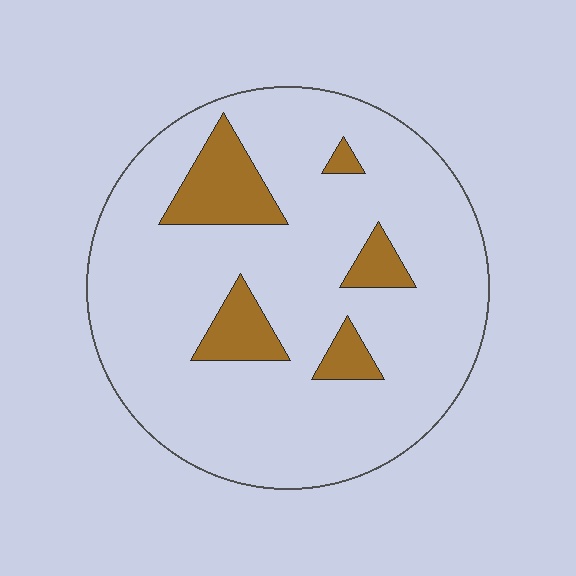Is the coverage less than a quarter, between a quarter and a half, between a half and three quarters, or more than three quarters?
Less than a quarter.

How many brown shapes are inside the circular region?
5.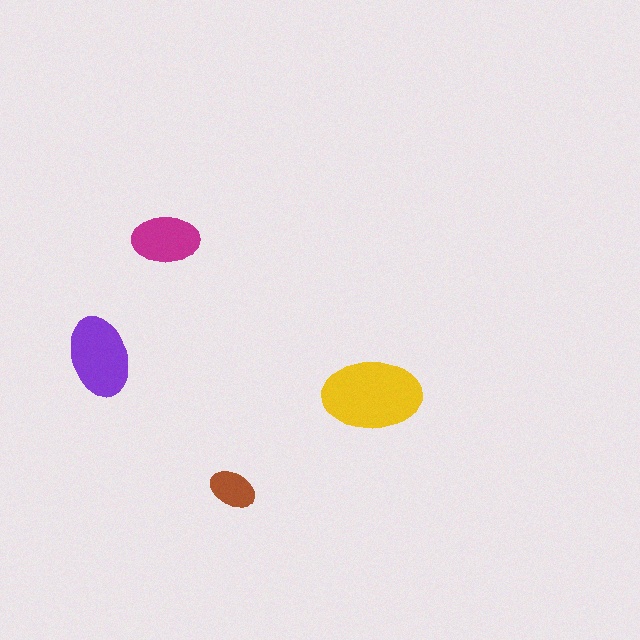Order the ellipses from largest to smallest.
the yellow one, the purple one, the magenta one, the brown one.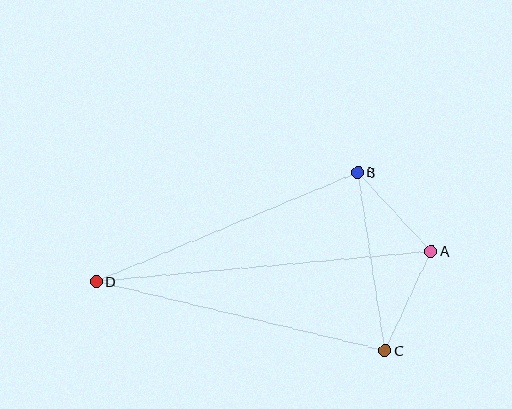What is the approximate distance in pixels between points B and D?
The distance between B and D is approximately 283 pixels.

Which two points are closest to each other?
Points A and B are closest to each other.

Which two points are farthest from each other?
Points A and D are farthest from each other.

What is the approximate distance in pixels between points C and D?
The distance between C and D is approximately 297 pixels.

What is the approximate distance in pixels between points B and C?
The distance between B and C is approximately 180 pixels.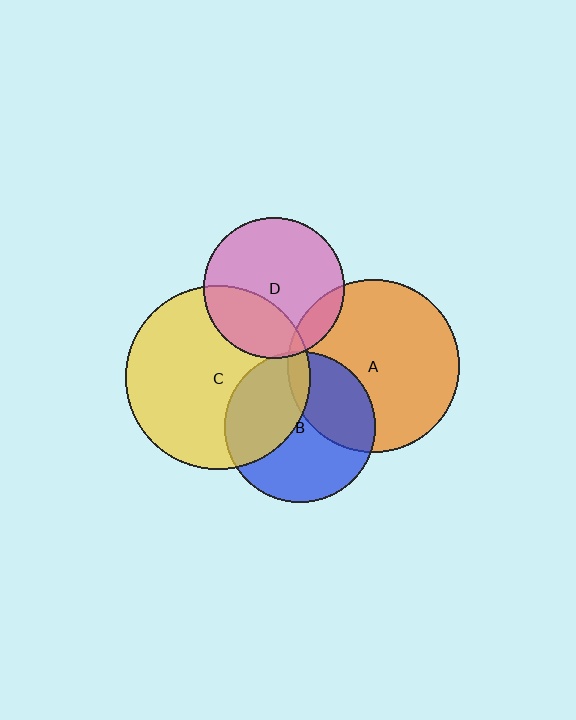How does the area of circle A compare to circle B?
Approximately 1.3 times.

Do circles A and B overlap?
Yes.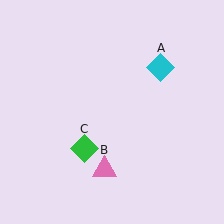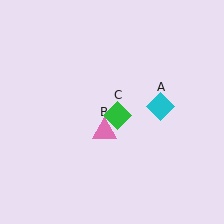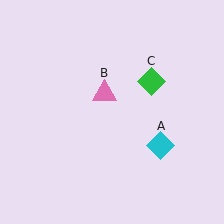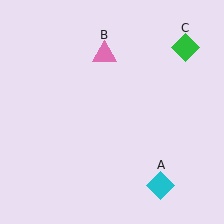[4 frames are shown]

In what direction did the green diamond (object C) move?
The green diamond (object C) moved up and to the right.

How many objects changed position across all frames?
3 objects changed position: cyan diamond (object A), pink triangle (object B), green diamond (object C).